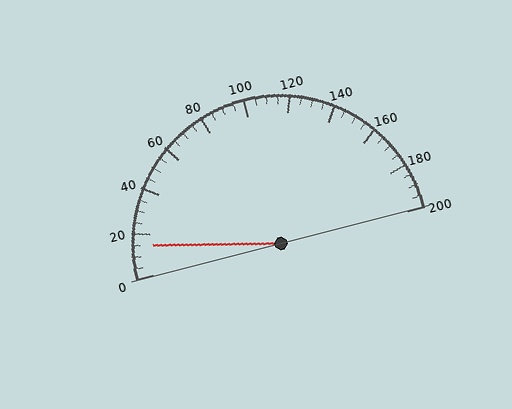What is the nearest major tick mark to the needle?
The nearest major tick mark is 20.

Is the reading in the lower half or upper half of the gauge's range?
The reading is in the lower half of the range (0 to 200).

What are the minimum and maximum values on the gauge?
The gauge ranges from 0 to 200.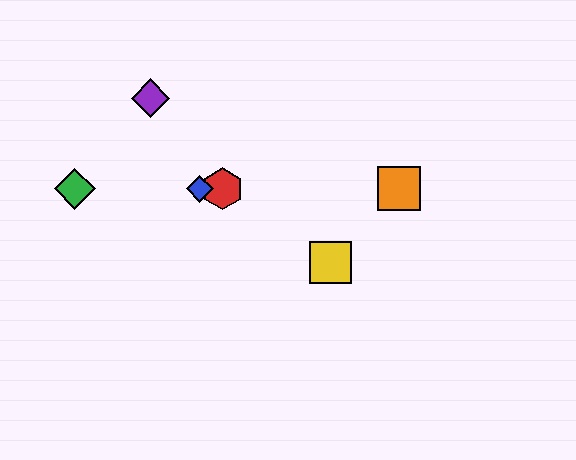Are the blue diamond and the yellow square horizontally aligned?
No, the blue diamond is at y≈189 and the yellow square is at y≈262.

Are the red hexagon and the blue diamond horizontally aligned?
Yes, both are at y≈189.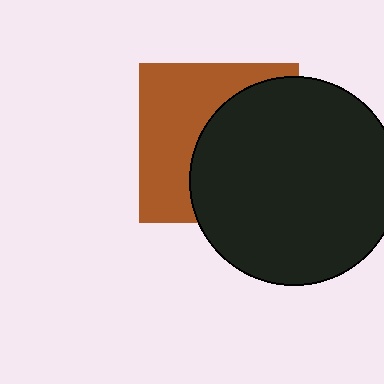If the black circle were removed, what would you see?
You would see the complete brown square.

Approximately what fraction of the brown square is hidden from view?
Roughly 54% of the brown square is hidden behind the black circle.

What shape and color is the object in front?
The object in front is a black circle.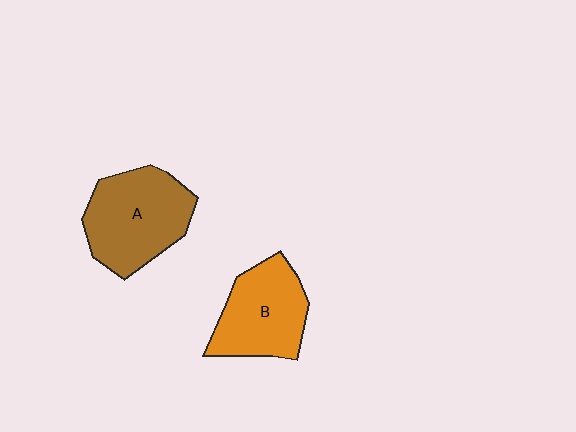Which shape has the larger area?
Shape A (brown).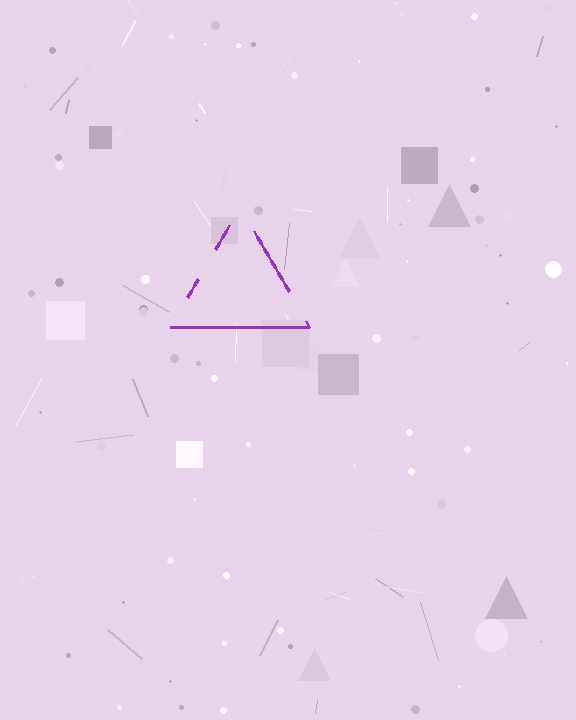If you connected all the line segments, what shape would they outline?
They would outline a triangle.